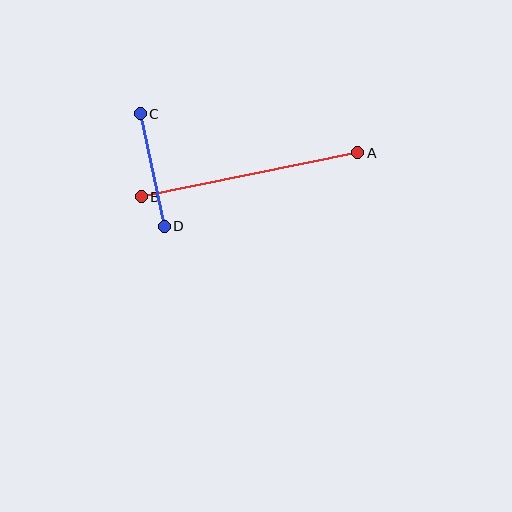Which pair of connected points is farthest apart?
Points A and B are farthest apart.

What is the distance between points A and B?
The distance is approximately 221 pixels.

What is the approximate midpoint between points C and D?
The midpoint is at approximately (152, 170) pixels.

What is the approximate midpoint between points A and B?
The midpoint is at approximately (250, 175) pixels.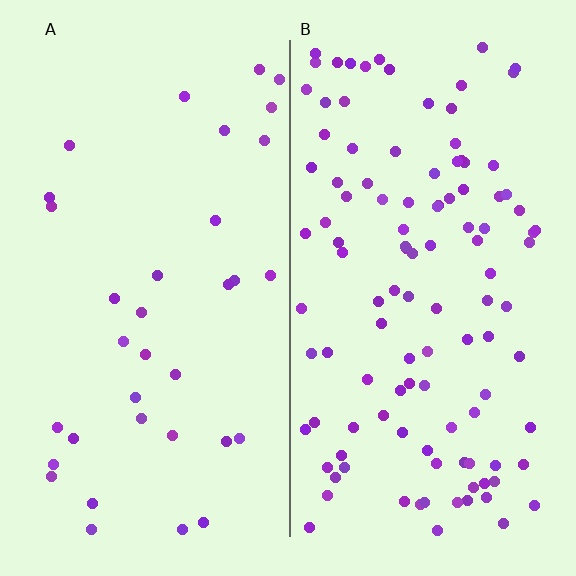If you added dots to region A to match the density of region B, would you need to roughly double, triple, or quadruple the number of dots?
Approximately triple.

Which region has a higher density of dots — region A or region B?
B (the right).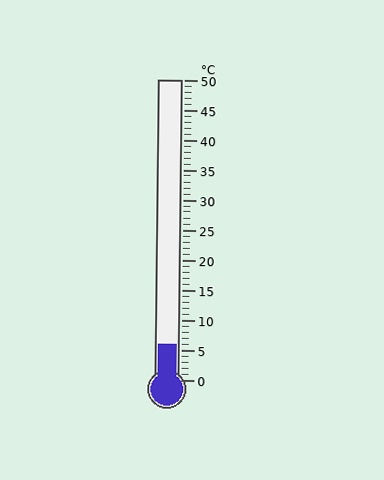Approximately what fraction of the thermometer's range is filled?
The thermometer is filled to approximately 10% of its range.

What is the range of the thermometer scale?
The thermometer scale ranges from 0°C to 50°C.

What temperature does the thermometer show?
The thermometer shows approximately 6°C.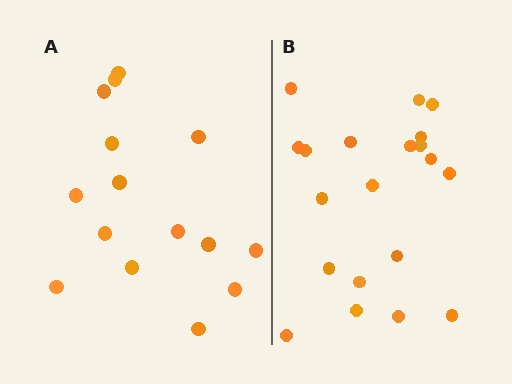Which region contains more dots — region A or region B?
Region B (the right region) has more dots.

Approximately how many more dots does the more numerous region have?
Region B has about 5 more dots than region A.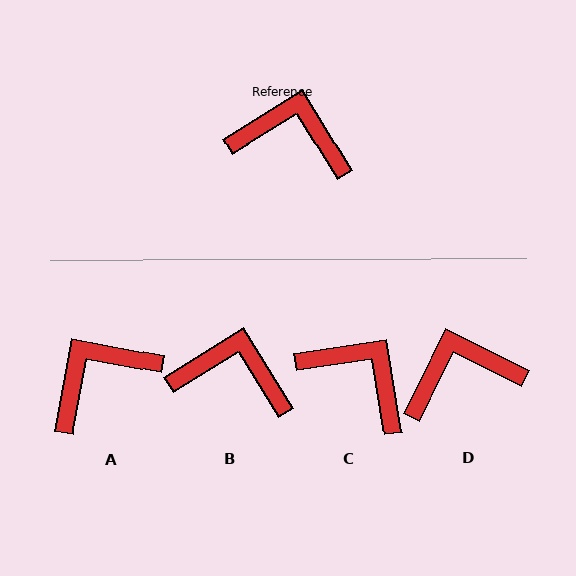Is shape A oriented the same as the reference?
No, it is off by about 48 degrees.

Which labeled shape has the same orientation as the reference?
B.